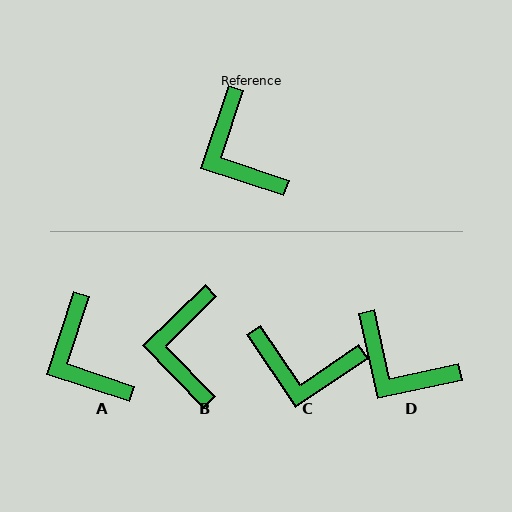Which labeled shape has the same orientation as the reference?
A.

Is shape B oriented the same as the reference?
No, it is off by about 28 degrees.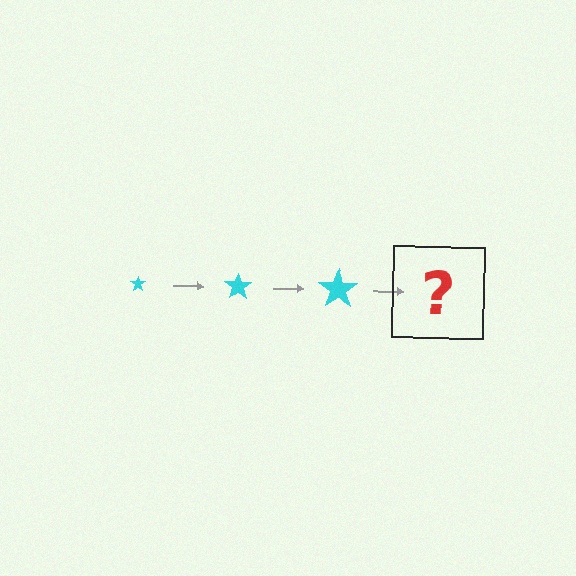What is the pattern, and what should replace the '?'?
The pattern is that the star gets progressively larger each step. The '?' should be a cyan star, larger than the previous one.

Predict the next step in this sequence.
The next step is a cyan star, larger than the previous one.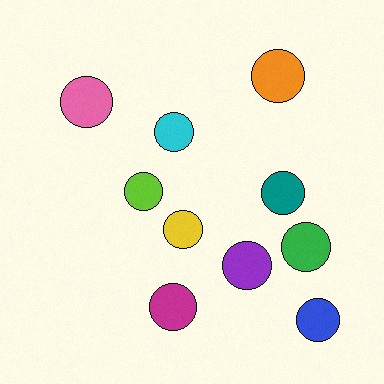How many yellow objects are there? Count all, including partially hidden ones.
There is 1 yellow object.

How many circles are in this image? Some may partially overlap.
There are 10 circles.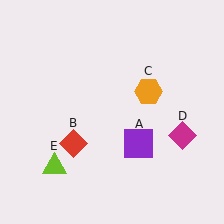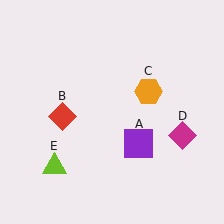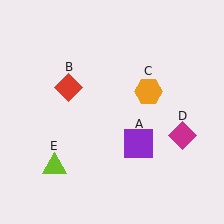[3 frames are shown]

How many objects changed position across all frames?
1 object changed position: red diamond (object B).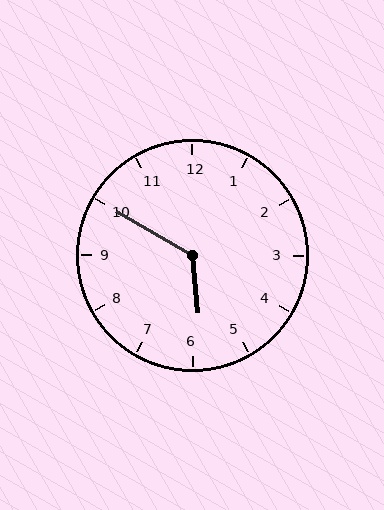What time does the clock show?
5:50.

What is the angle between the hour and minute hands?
Approximately 125 degrees.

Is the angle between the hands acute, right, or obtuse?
It is obtuse.